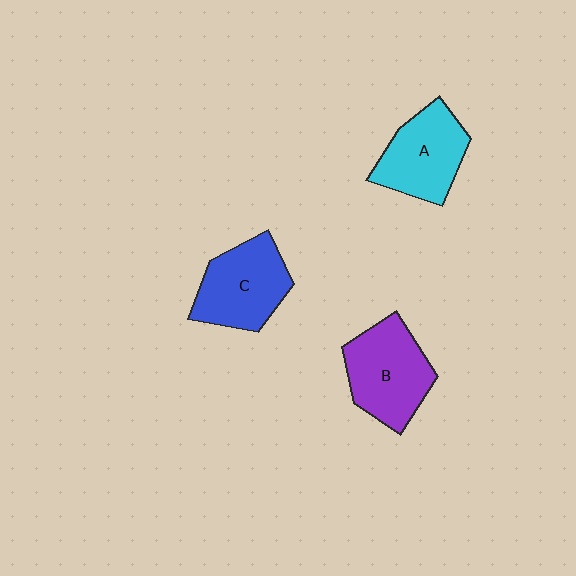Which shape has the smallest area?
Shape A (cyan).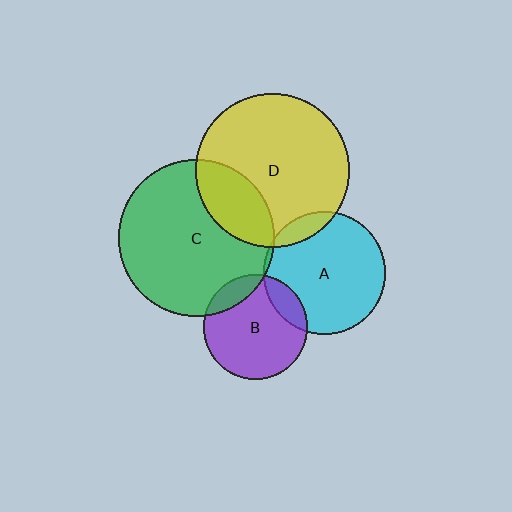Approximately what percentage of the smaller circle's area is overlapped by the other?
Approximately 15%.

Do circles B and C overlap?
Yes.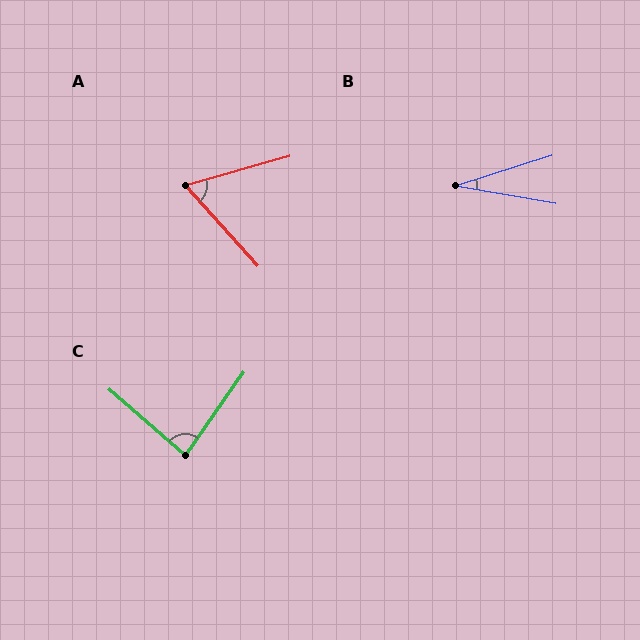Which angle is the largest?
C, at approximately 84 degrees.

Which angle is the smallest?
B, at approximately 27 degrees.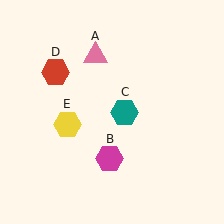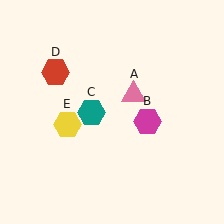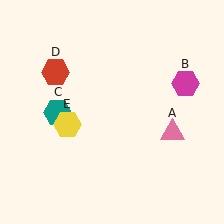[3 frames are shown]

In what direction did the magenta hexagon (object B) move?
The magenta hexagon (object B) moved up and to the right.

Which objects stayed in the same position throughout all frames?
Red hexagon (object D) and yellow hexagon (object E) remained stationary.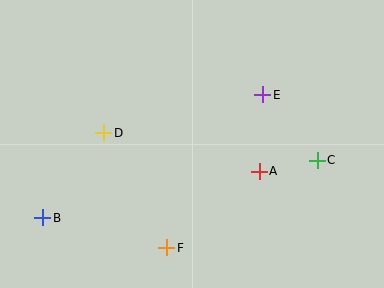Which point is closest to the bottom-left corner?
Point B is closest to the bottom-left corner.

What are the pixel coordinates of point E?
Point E is at (263, 95).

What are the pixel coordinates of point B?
Point B is at (43, 218).